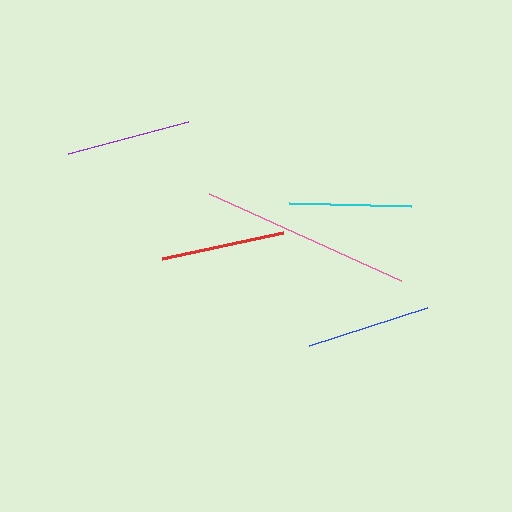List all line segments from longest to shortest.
From longest to shortest: pink, purple, blue, red, cyan.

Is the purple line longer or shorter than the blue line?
The purple line is longer than the blue line.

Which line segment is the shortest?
The cyan line is the shortest at approximately 122 pixels.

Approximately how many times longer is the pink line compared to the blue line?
The pink line is approximately 1.7 times the length of the blue line.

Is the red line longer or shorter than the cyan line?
The red line is longer than the cyan line.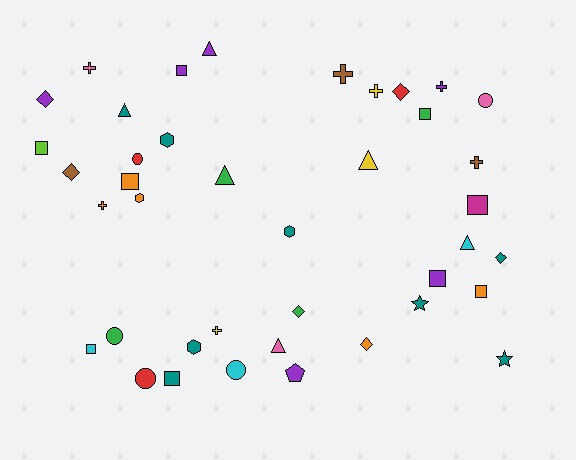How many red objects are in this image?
There are 3 red objects.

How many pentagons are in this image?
There is 1 pentagon.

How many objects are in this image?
There are 40 objects.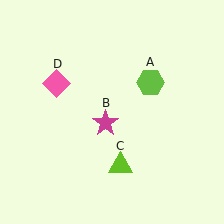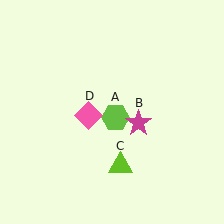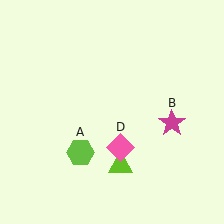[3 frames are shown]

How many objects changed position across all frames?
3 objects changed position: lime hexagon (object A), magenta star (object B), pink diamond (object D).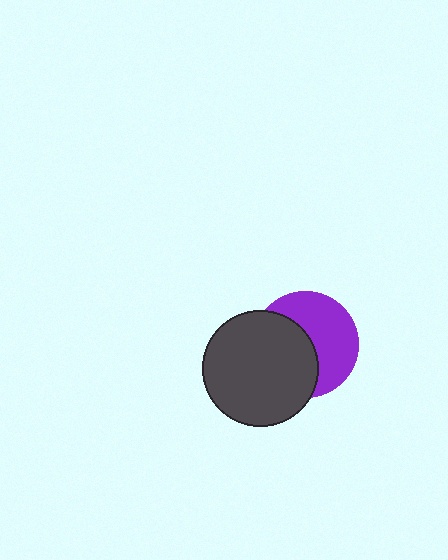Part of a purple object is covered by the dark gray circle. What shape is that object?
It is a circle.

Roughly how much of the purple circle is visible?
About half of it is visible (roughly 52%).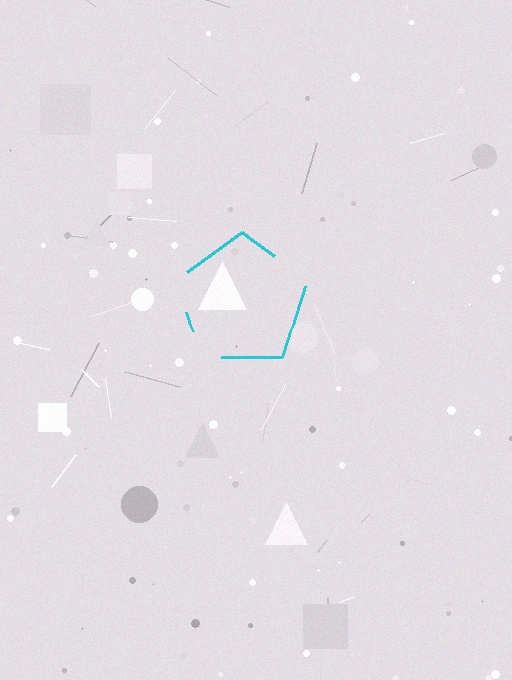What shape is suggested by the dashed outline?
The dashed outline suggests a pentagon.